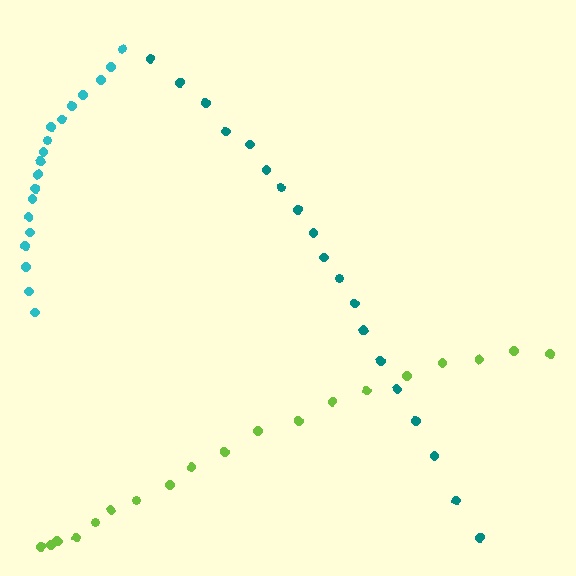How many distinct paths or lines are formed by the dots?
There are 3 distinct paths.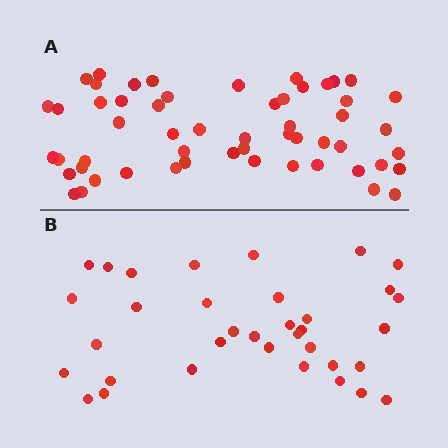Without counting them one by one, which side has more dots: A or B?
Region A (the top region) has more dots.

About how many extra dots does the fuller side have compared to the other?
Region A has approximately 20 more dots than region B.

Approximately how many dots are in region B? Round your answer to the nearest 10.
About 40 dots. (The exact count is 35, which rounds to 40.)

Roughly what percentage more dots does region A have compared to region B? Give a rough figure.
About 55% more.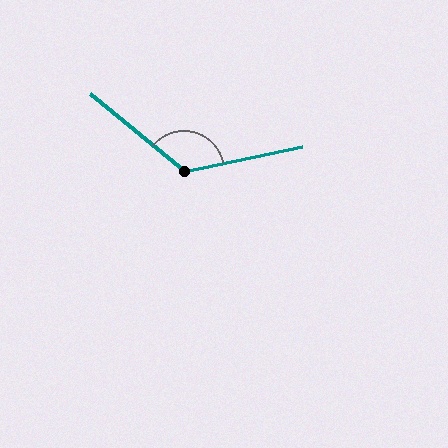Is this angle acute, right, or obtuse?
It is obtuse.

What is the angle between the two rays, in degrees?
Approximately 129 degrees.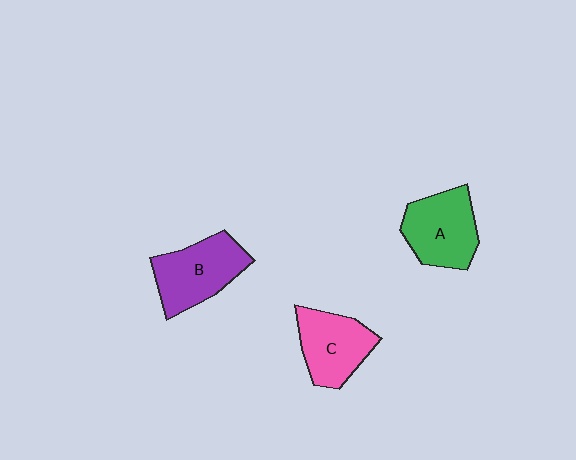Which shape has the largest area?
Shape B (purple).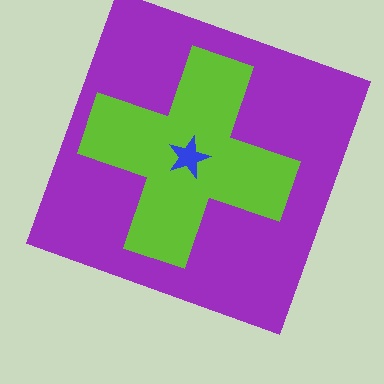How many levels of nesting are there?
3.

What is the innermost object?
The blue star.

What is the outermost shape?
The purple square.